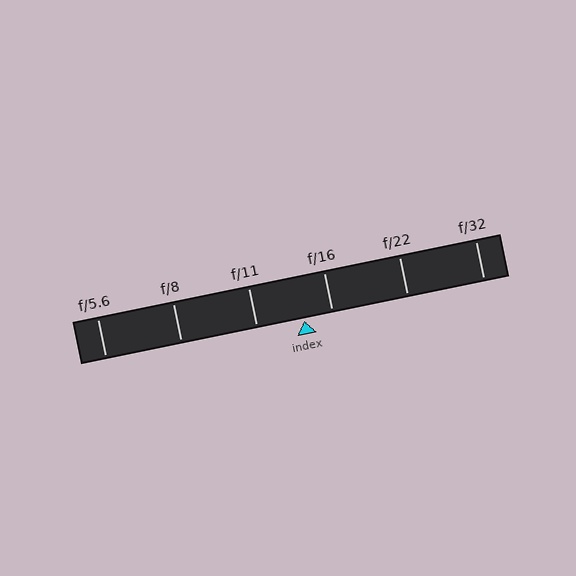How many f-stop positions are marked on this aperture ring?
There are 6 f-stop positions marked.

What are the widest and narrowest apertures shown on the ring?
The widest aperture shown is f/5.6 and the narrowest is f/32.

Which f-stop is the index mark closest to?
The index mark is closest to f/16.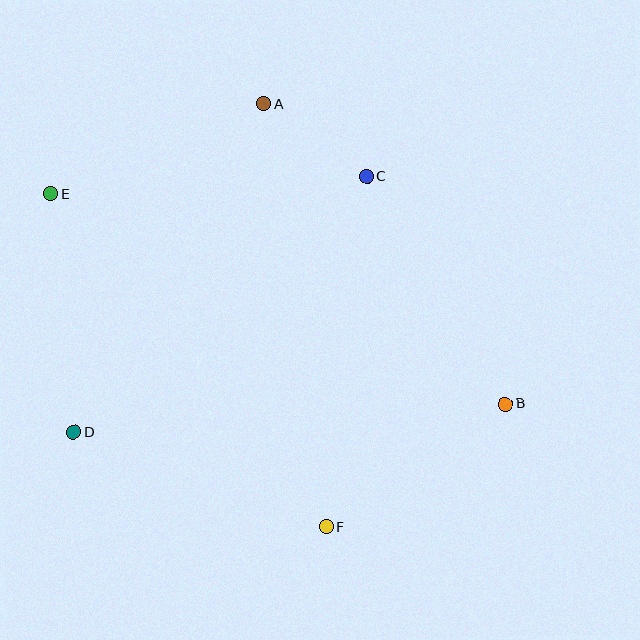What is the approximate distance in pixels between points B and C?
The distance between B and C is approximately 267 pixels.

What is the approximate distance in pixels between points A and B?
The distance between A and B is approximately 385 pixels.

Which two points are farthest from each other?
Points B and E are farthest from each other.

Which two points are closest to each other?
Points A and C are closest to each other.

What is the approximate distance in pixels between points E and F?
The distance between E and F is approximately 432 pixels.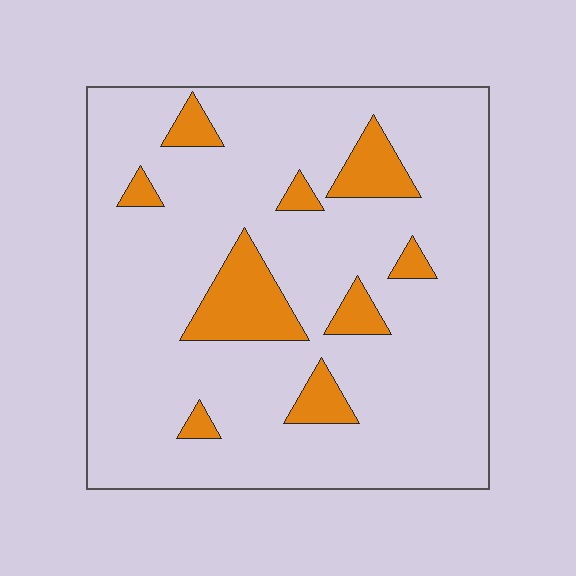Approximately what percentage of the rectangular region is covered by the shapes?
Approximately 15%.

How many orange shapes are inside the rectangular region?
9.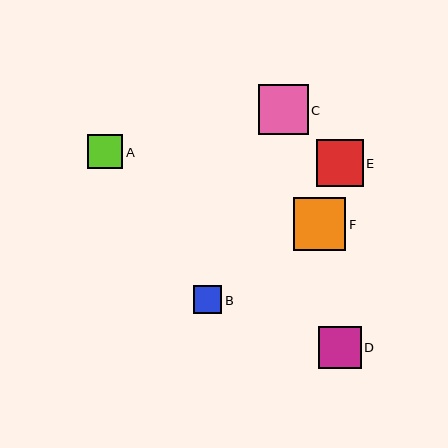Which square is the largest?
Square F is the largest with a size of approximately 53 pixels.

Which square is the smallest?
Square B is the smallest with a size of approximately 28 pixels.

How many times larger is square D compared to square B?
Square D is approximately 1.5 times the size of square B.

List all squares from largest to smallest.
From largest to smallest: F, C, E, D, A, B.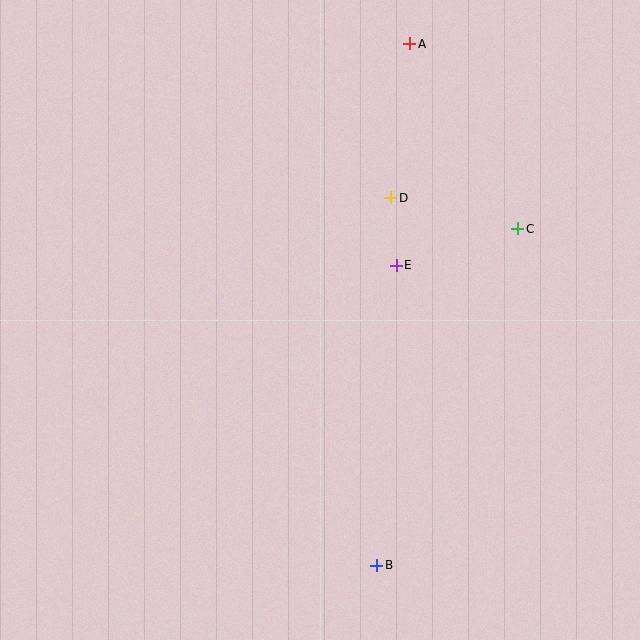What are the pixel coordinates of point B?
Point B is at (377, 565).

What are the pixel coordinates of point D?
Point D is at (390, 198).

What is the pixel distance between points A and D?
The distance between A and D is 155 pixels.